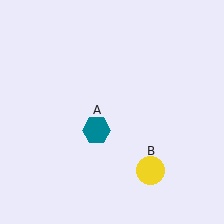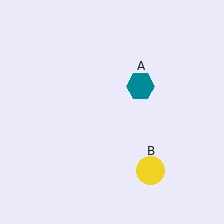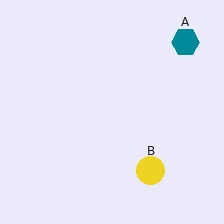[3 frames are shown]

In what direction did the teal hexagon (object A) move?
The teal hexagon (object A) moved up and to the right.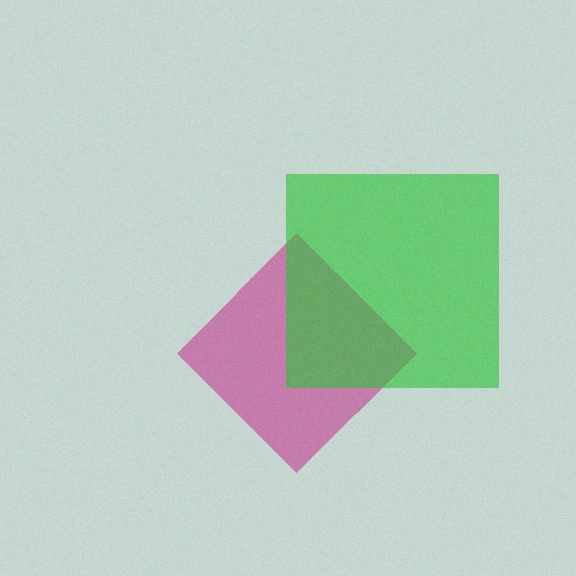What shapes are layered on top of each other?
The layered shapes are: a magenta diamond, a green square.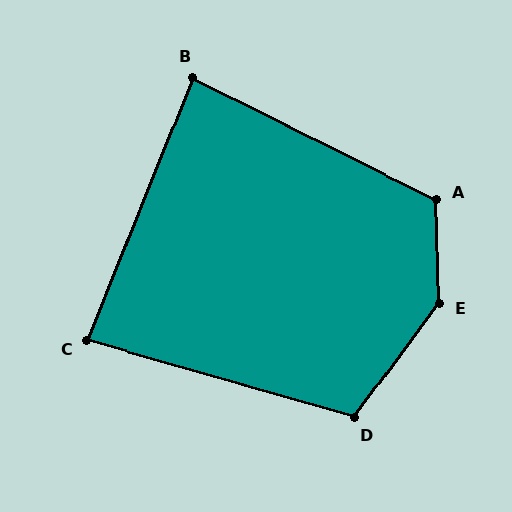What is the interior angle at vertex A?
Approximately 118 degrees (obtuse).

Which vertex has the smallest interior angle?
C, at approximately 84 degrees.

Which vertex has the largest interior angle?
E, at approximately 142 degrees.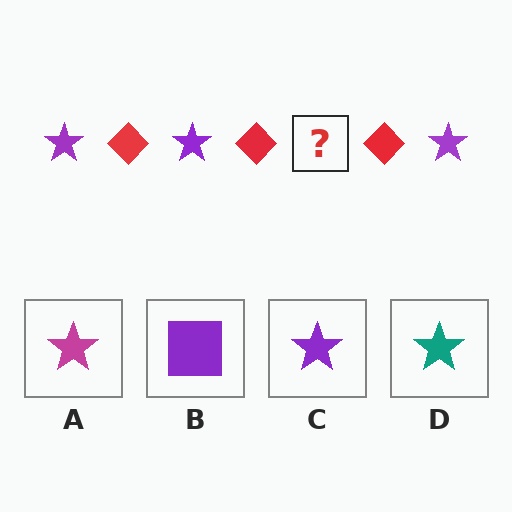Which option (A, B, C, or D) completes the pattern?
C.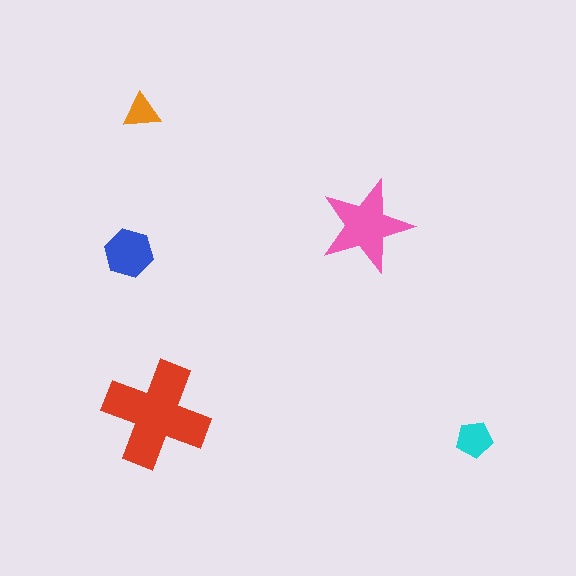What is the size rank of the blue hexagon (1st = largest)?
3rd.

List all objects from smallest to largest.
The orange triangle, the cyan pentagon, the blue hexagon, the pink star, the red cross.